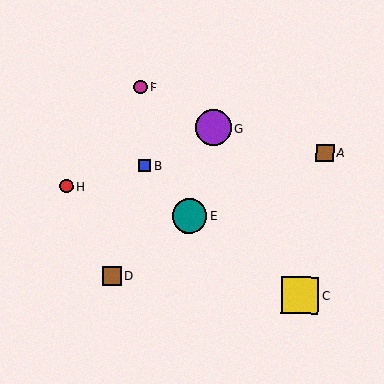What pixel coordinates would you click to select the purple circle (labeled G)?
Click at (213, 128) to select the purple circle G.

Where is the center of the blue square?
The center of the blue square is at (145, 166).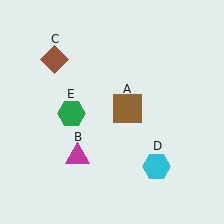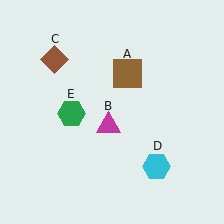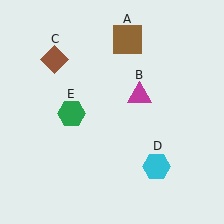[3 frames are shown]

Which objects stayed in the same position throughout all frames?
Brown diamond (object C) and cyan hexagon (object D) and green hexagon (object E) remained stationary.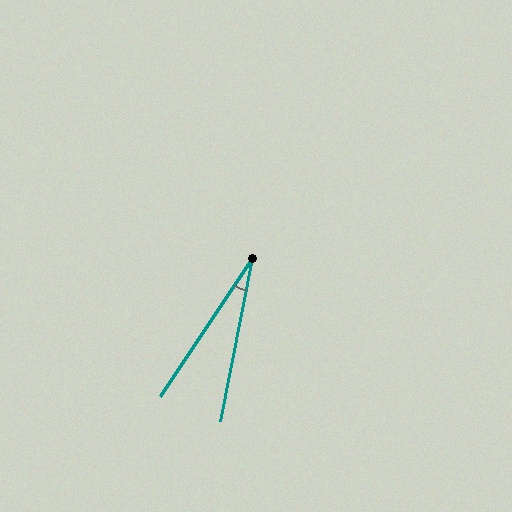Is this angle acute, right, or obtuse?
It is acute.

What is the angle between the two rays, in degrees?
Approximately 23 degrees.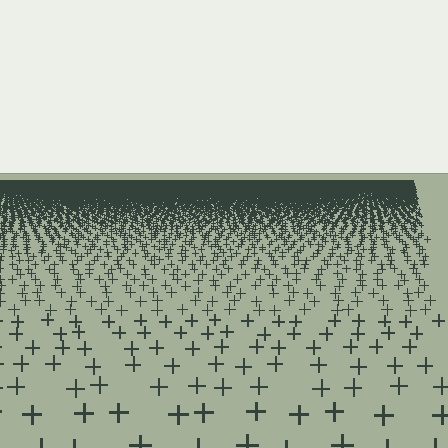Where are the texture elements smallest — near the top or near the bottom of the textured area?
Near the top.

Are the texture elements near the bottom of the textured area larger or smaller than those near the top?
Larger. Near the bottom, elements are closer to the viewer and appear at a bigger on-screen size.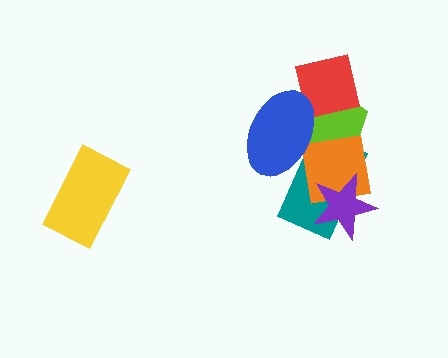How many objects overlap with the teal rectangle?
4 objects overlap with the teal rectangle.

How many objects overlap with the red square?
2 objects overlap with the red square.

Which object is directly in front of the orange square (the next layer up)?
The purple star is directly in front of the orange square.